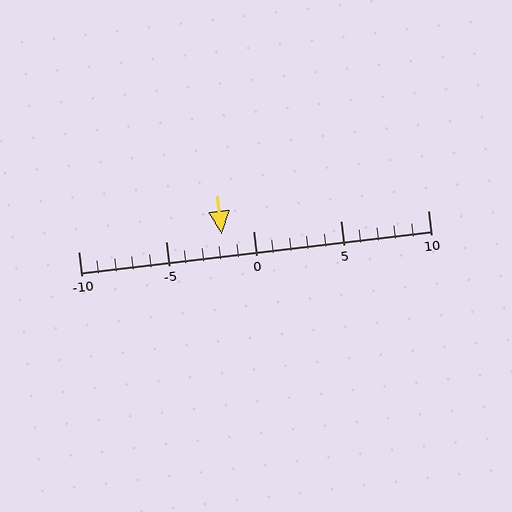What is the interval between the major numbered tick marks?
The major tick marks are spaced 5 units apart.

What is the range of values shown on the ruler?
The ruler shows values from -10 to 10.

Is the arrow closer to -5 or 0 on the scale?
The arrow is closer to 0.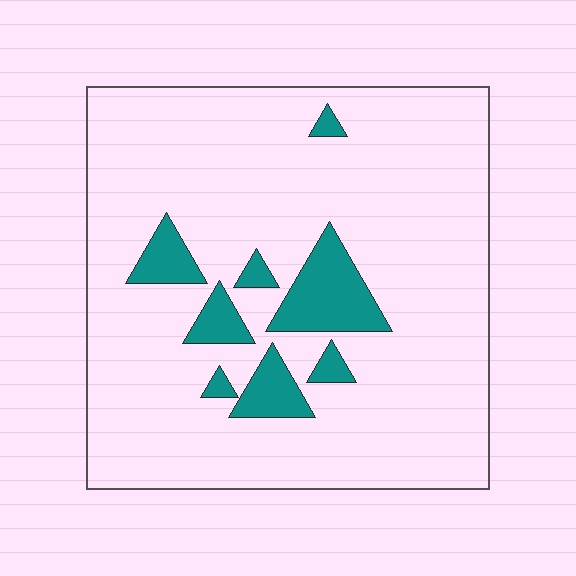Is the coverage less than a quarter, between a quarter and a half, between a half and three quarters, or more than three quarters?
Less than a quarter.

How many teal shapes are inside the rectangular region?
8.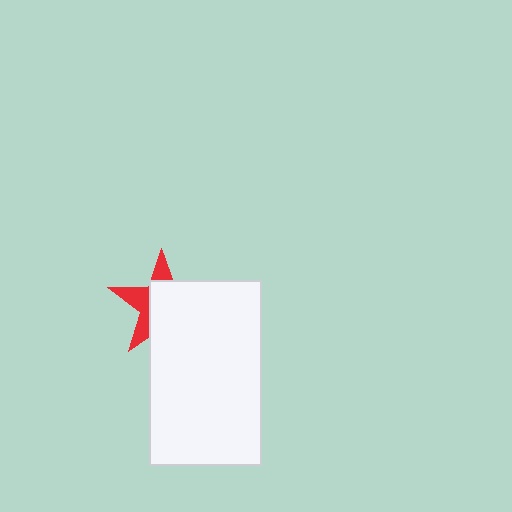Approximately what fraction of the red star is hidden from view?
Roughly 62% of the red star is hidden behind the white rectangle.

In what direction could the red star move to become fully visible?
The red star could move toward the upper-left. That would shift it out from behind the white rectangle entirely.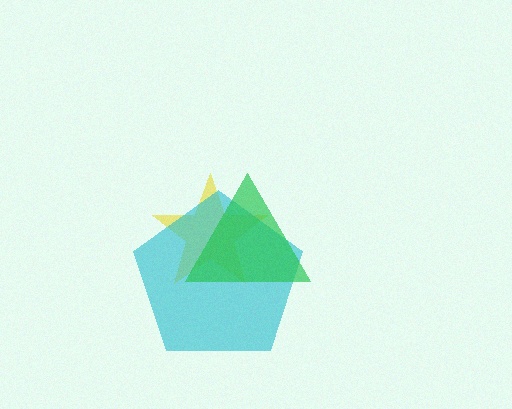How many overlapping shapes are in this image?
There are 3 overlapping shapes in the image.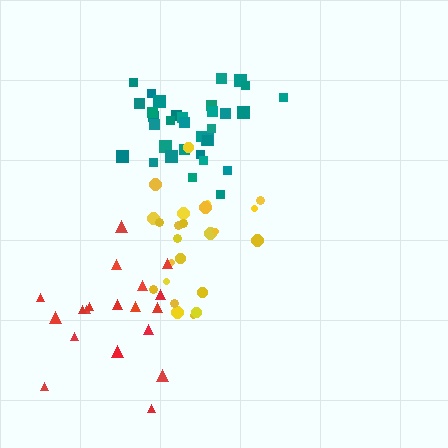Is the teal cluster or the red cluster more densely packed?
Teal.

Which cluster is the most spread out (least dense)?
Red.